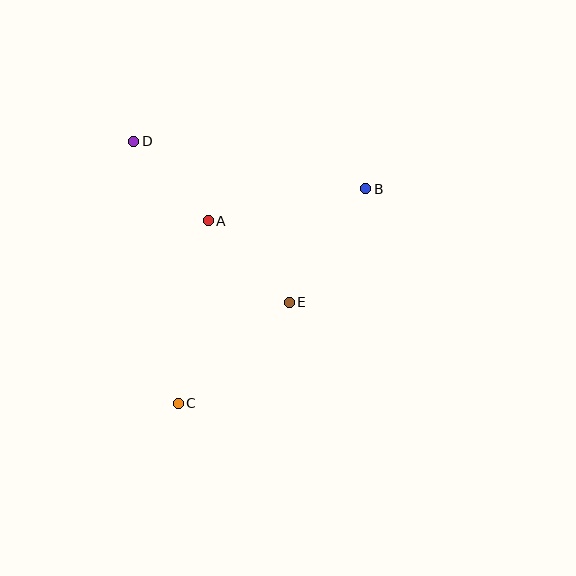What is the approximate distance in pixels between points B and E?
The distance between B and E is approximately 137 pixels.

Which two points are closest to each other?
Points A and D are closest to each other.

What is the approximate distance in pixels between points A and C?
The distance between A and C is approximately 185 pixels.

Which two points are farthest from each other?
Points B and C are farthest from each other.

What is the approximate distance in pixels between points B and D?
The distance between B and D is approximately 237 pixels.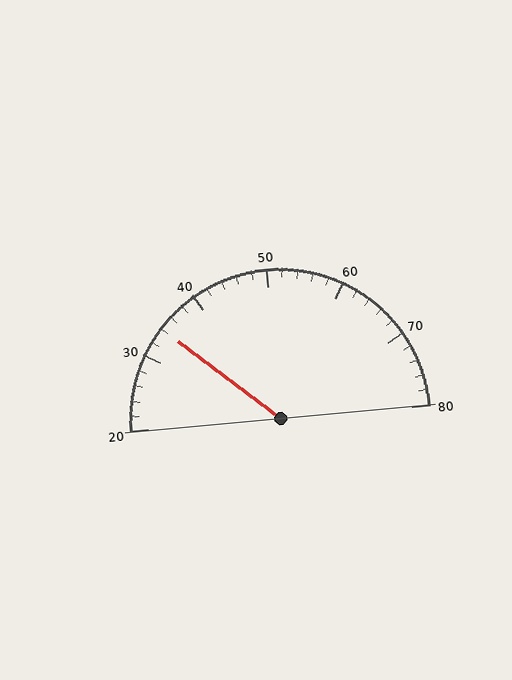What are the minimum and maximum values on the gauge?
The gauge ranges from 20 to 80.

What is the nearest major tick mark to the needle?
The nearest major tick mark is 30.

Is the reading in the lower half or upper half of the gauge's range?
The reading is in the lower half of the range (20 to 80).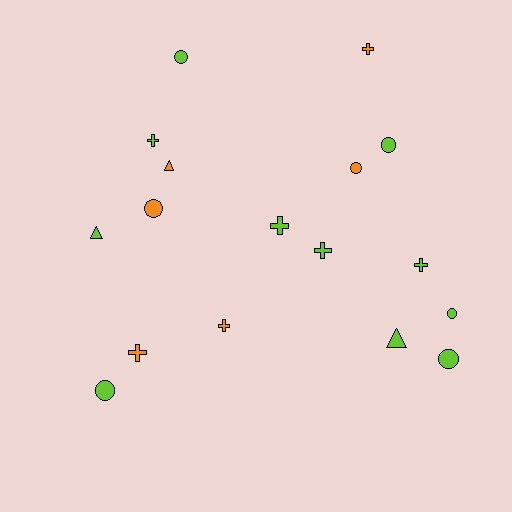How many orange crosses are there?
There are 3 orange crosses.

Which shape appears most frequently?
Cross, with 7 objects.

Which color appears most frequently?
Lime, with 11 objects.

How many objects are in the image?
There are 17 objects.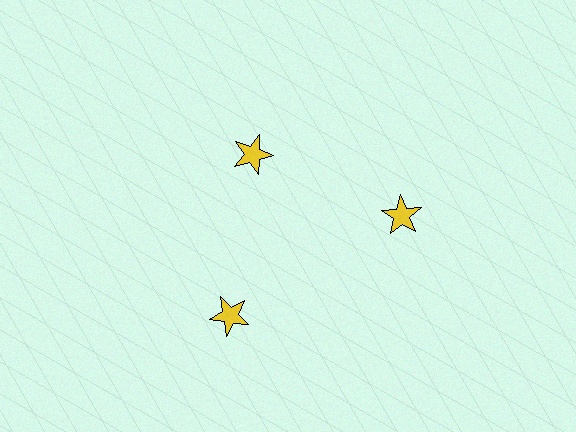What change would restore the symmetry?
The symmetry would be restored by moving it outward, back onto the ring so that all 3 stars sit at equal angles and equal distance from the center.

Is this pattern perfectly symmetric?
No. The 3 yellow stars are arranged in a ring, but one element near the 11 o'clock position is pulled inward toward the center, breaking the 3-fold rotational symmetry.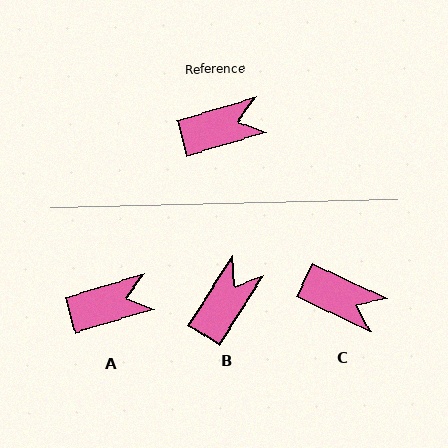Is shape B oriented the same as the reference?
No, it is off by about 42 degrees.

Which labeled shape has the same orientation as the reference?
A.